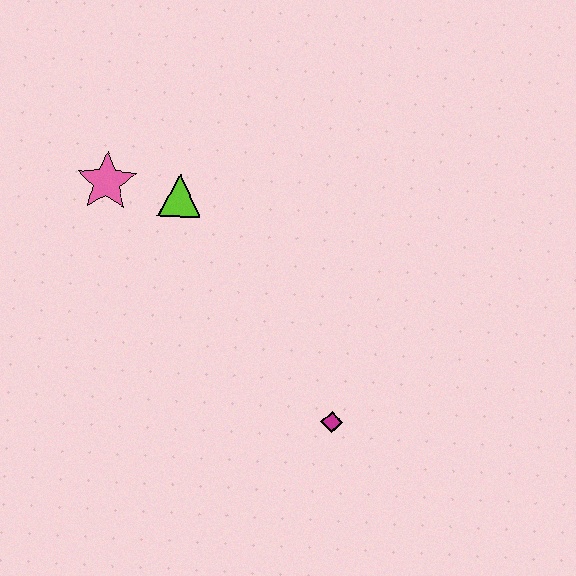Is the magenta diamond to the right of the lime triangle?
Yes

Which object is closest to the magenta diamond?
The lime triangle is closest to the magenta diamond.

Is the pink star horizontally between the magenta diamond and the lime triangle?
No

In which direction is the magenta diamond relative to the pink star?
The magenta diamond is to the right of the pink star.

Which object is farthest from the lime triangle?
The magenta diamond is farthest from the lime triangle.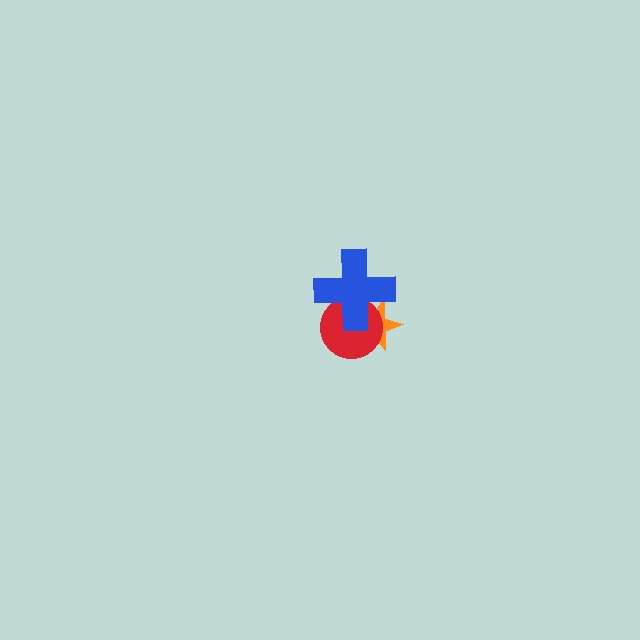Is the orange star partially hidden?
Yes, it is partially covered by another shape.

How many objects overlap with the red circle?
2 objects overlap with the red circle.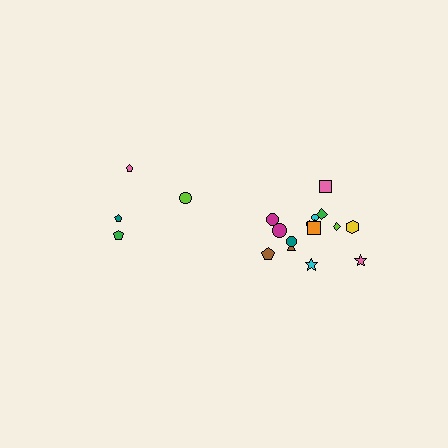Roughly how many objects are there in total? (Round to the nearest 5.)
Roughly 20 objects in total.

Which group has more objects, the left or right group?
The right group.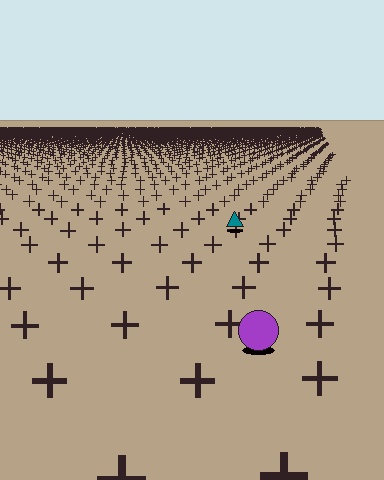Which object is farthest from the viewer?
The teal triangle is farthest from the viewer. It appears smaller and the ground texture around it is denser.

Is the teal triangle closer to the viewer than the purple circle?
No. The purple circle is closer — you can tell from the texture gradient: the ground texture is coarser near it.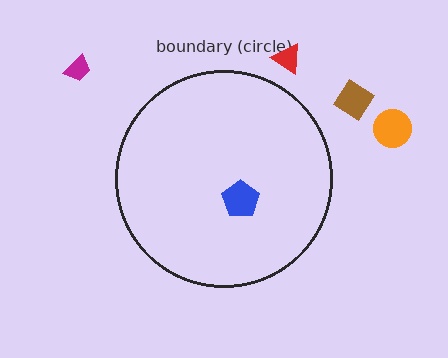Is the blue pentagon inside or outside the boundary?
Inside.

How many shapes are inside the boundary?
1 inside, 4 outside.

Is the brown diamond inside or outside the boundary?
Outside.